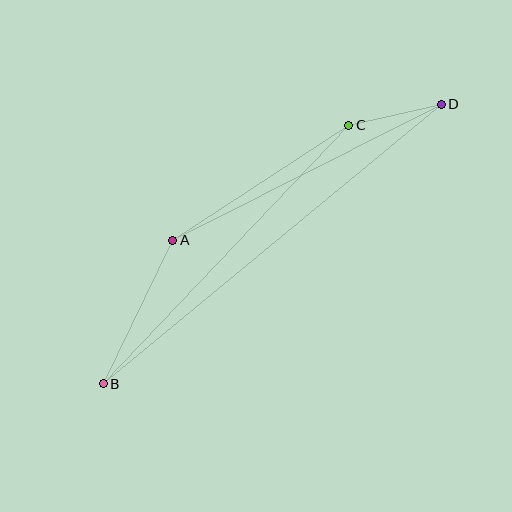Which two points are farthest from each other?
Points B and D are farthest from each other.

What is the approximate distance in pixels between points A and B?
The distance between A and B is approximately 159 pixels.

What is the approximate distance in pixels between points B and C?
The distance between B and C is approximately 357 pixels.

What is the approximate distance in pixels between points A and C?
The distance between A and C is approximately 211 pixels.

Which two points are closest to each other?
Points C and D are closest to each other.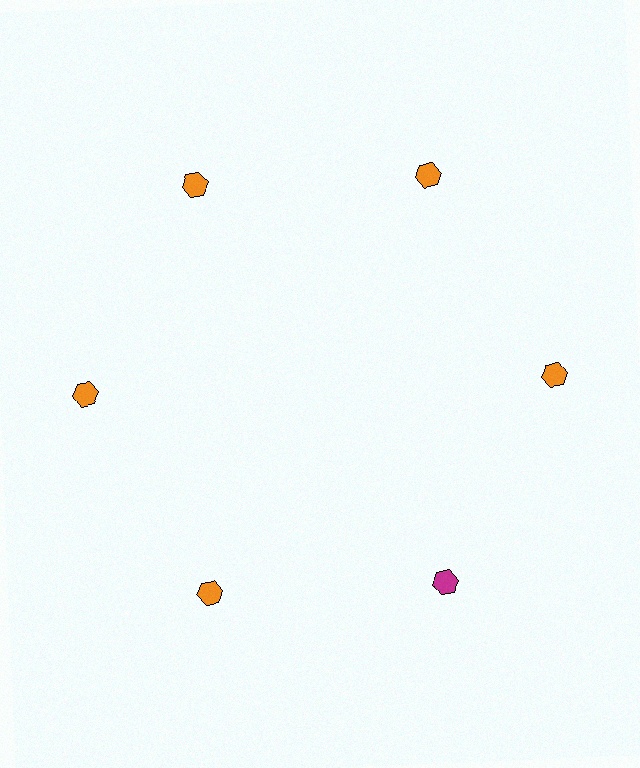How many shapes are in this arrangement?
There are 6 shapes arranged in a ring pattern.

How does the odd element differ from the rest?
It has a different color: magenta instead of orange.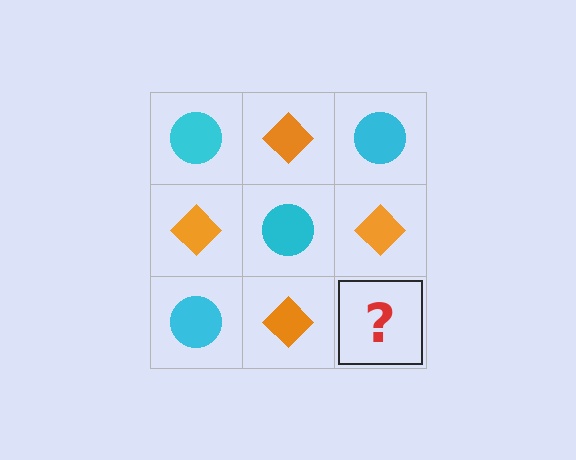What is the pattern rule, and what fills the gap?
The rule is that it alternates cyan circle and orange diamond in a checkerboard pattern. The gap should be filled with a cyan circle.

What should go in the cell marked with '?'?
The missing cell should contain a cyan circle.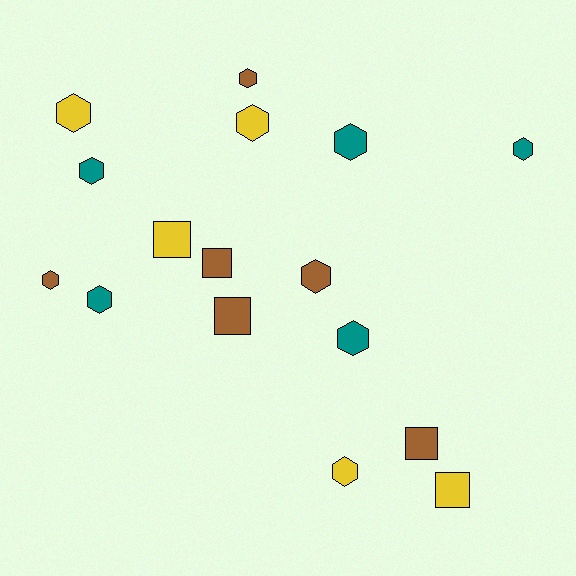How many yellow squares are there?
There are 2 yellow squares.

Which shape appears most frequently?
Hexagon, with 11 objects.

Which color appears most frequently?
Brown, with 6 objects.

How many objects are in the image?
There are 16 objects.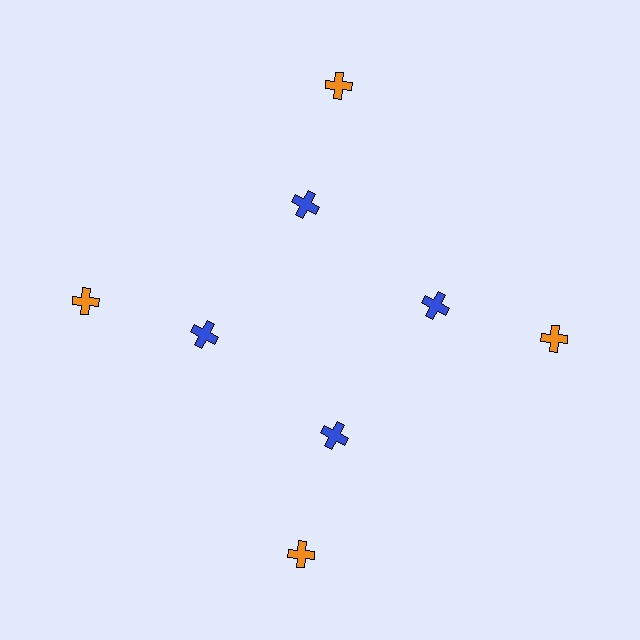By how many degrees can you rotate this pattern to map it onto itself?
The pattern maps onto itself every 90 degrees of rotation.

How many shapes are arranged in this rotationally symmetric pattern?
There are 8 shapes, arranged in 4 groups of 2.